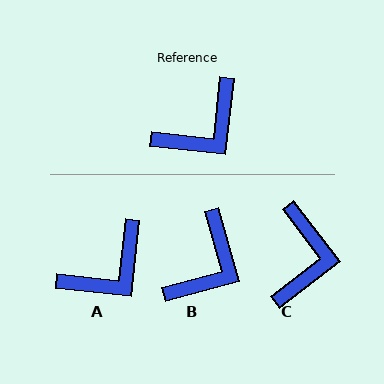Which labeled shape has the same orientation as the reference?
A.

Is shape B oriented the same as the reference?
No, it is off by about 21 degrees.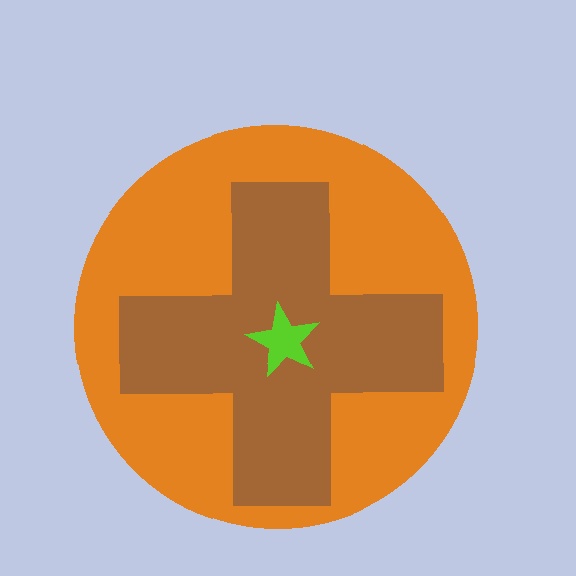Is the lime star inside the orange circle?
Yes.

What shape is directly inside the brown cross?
The lime star.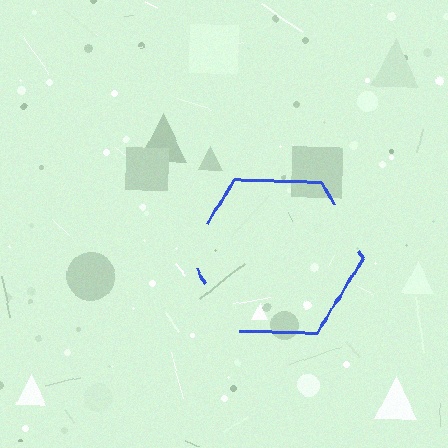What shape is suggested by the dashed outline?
The dashed outline suggests a hexagon.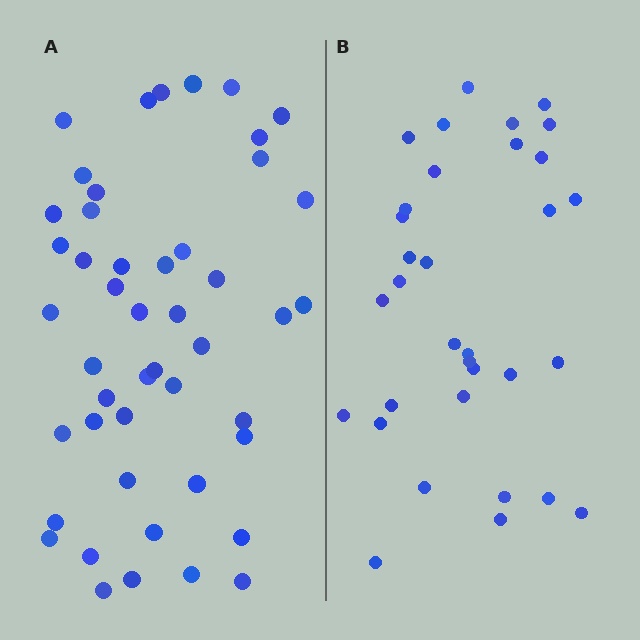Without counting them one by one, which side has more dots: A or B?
Region A (the left region) has more dots.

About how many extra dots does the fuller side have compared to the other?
Region A has approximately 15 more dots than region B.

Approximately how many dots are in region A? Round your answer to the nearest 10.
About 50 dots. (The exact count is 47, which rounds to 50.)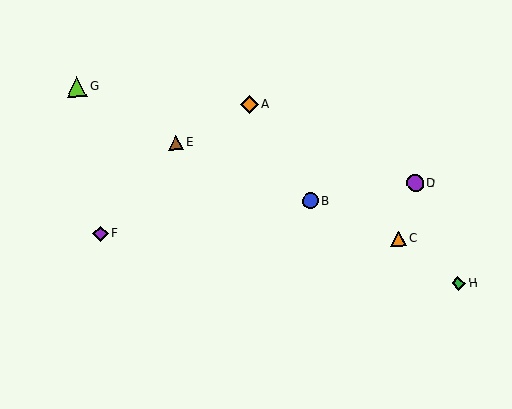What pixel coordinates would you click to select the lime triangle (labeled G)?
Click at (77, 87) to select the lime triangle G.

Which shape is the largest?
The lime triangle (labeled G) is the largest.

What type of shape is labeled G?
Shape G is a lime triangle.